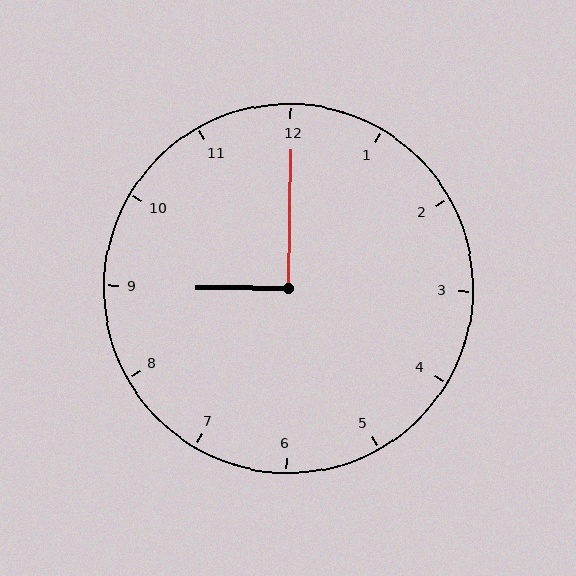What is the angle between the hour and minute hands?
Approximately 90 degrees.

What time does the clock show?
9:00.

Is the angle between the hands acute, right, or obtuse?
It is right.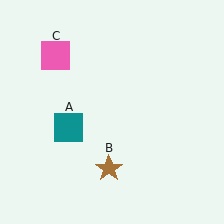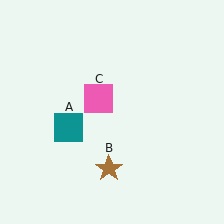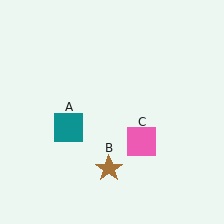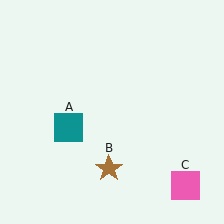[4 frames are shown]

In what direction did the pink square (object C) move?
The pink square (object C) moved down and to the right.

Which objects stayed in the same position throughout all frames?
Teal square (object A) and brown star (object B) remained stationary.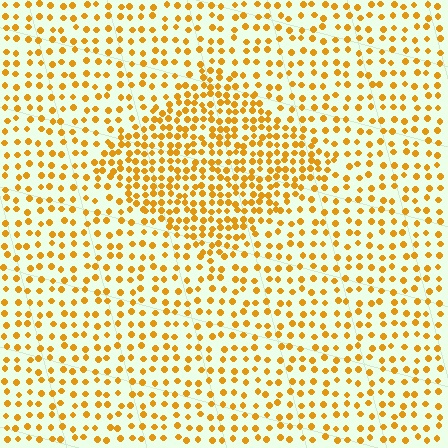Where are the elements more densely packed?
The elements are more densely packed inside the diamond boundary.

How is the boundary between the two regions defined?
The boundary is defined by a change in element density (approximately 1.9x ratio). All elements are the same color, size, and shape.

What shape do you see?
I see a diamond.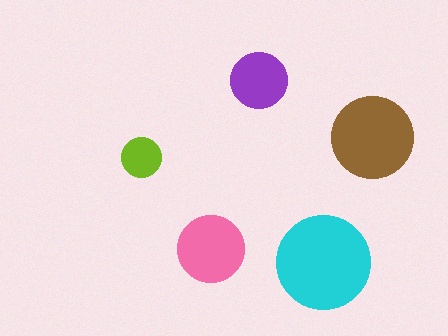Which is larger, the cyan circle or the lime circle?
The cyan one.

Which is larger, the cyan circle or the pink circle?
The cyan one.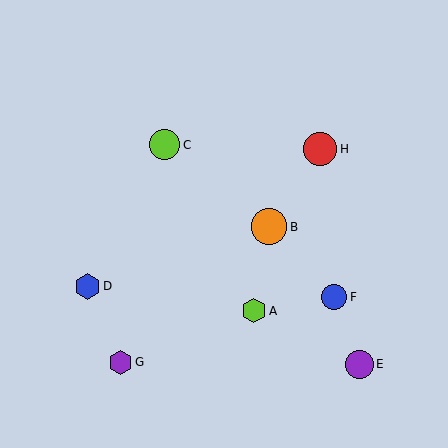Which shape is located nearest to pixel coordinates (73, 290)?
The blue hexagon (labeled D) at (88, 286) is nearest to that location.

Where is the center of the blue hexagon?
The center of the blue hexagon is at (88, 286).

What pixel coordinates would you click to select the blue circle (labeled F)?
Click at (334, 297) to select the blue circle F.